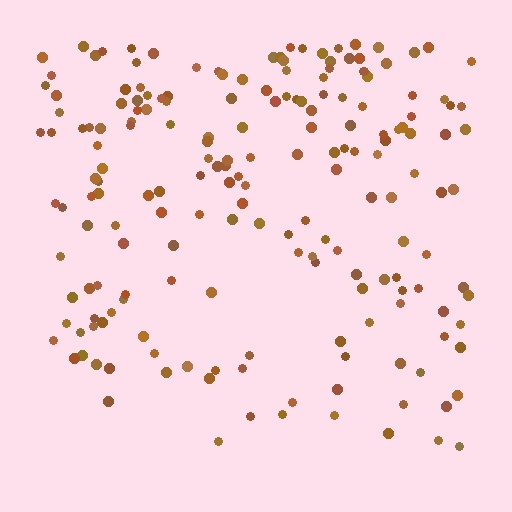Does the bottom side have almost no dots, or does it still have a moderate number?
Still a moderate number, just noticeably fewer than the top.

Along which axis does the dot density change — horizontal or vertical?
Vertical.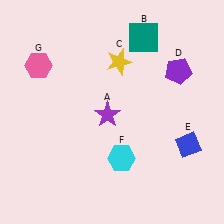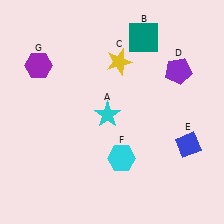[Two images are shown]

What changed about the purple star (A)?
In Image 1, A is purple. In Image 2, it changed to cyan.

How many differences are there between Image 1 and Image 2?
There are 2 differences between the two images.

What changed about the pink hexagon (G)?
In Image 1, G is pink. In Image 2, it changed to purple.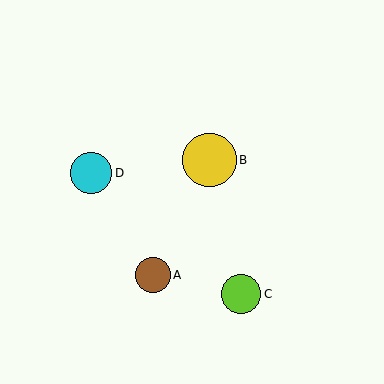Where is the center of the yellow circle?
The center of the yellow circle is at (209, 160).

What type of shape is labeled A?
Shape A is a brown circle.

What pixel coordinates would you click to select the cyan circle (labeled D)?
Click at (91, 173) to select the cyan circle D.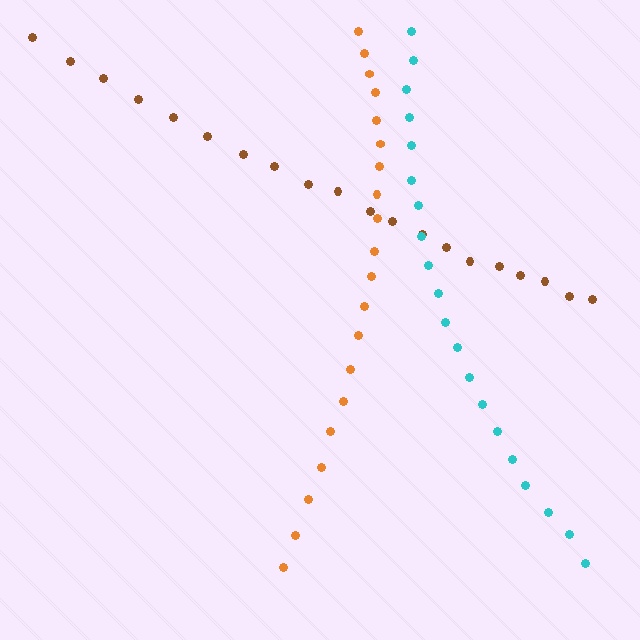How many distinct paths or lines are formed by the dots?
There are 3 distinct paths.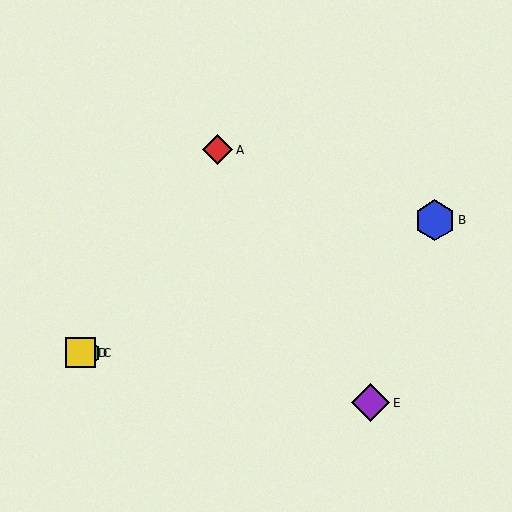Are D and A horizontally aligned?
No, D is at y≈353 and A is at y≈150.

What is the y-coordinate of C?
Object C is at y≈353.